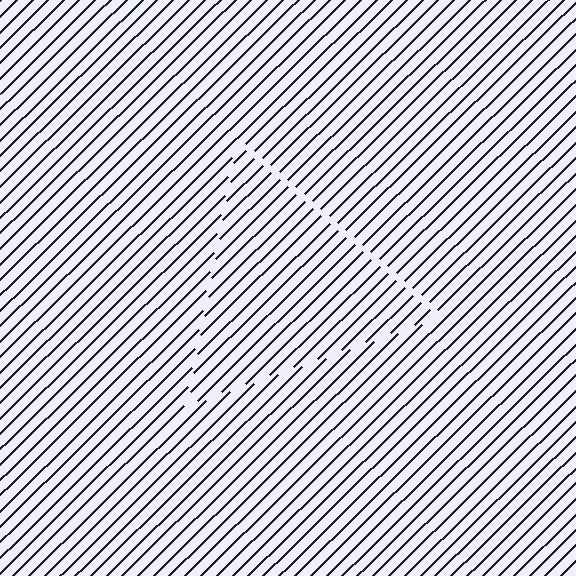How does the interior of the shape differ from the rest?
The interior of the shape contains the same grating, shifted by half a period — the contour is defined by the phase discontinuity where line-ends from the inner and outer gratings abut.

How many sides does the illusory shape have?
3 sides — the line-ends trace a triangle.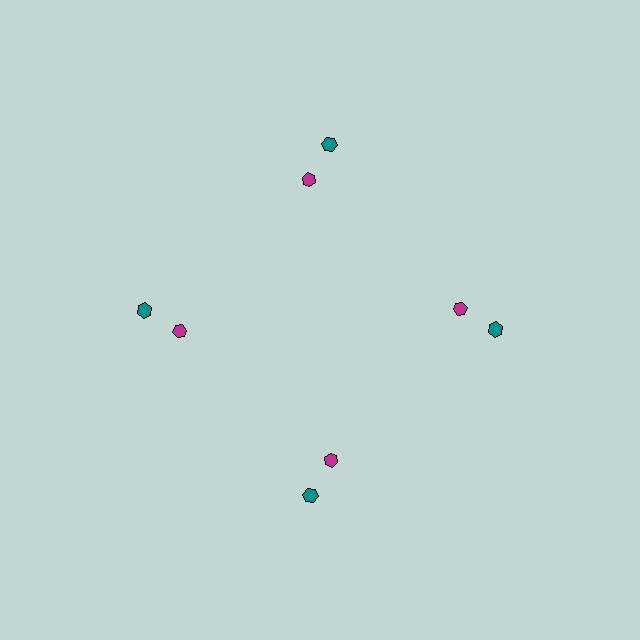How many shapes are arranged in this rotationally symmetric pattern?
There are 8 shapes, arranged in 4 groups of 2.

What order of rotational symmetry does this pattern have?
This pattern has 4-fold rotational symmetry.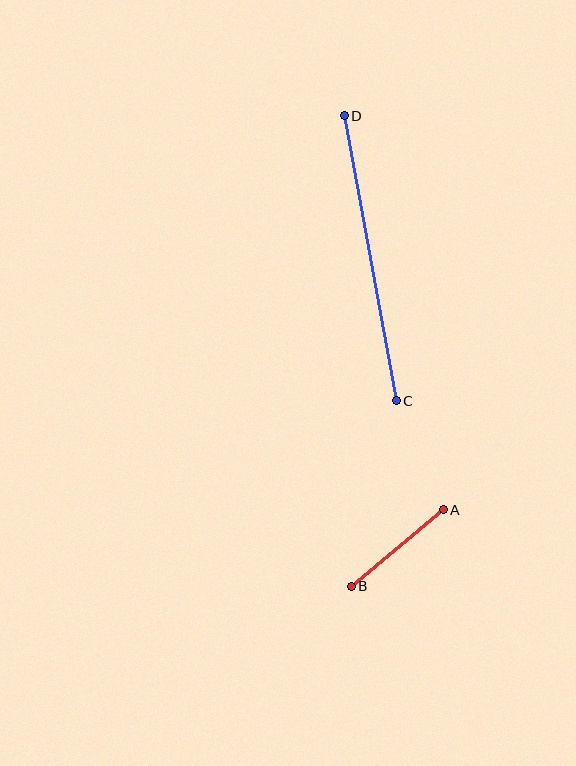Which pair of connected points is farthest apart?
Points C and D are farthest apart.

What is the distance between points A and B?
The distance is approximately 120 pixels.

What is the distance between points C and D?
The distance is approximately 289 pixels.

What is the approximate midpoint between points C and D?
The midpoint is at approximately (370, 258) pixels.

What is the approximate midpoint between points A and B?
The midpoint is at approximately (397, 548) pixels.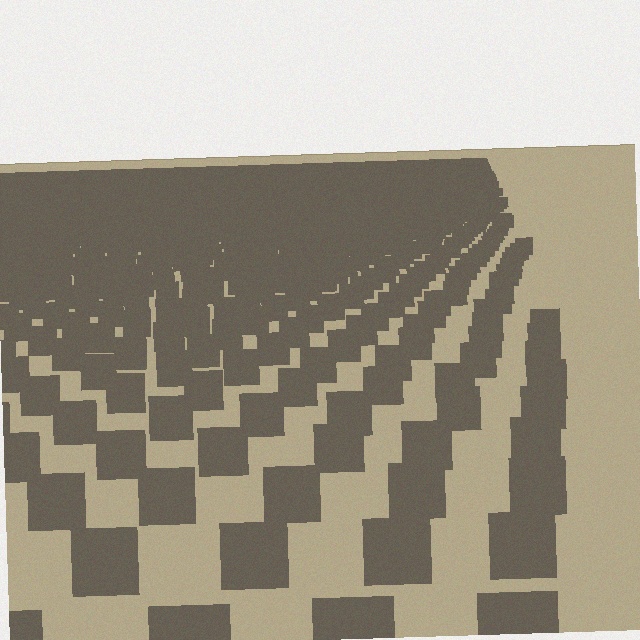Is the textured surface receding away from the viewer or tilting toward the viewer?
The surface is receding away from the viewer. Texture elements get smaller and denser toward the top.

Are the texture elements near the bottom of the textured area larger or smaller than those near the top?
Larger. Near the bottom, elements are closer to the viewer and appear at a bigger on-screen size.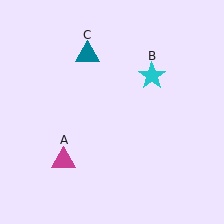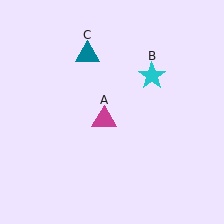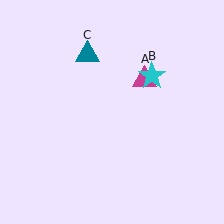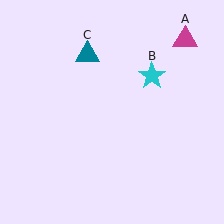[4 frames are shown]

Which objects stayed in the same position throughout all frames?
Cyan star (object B) and teal triangle (object C) remained stationary.